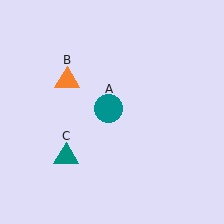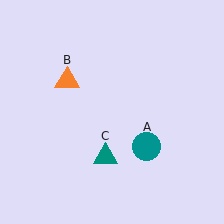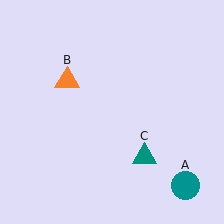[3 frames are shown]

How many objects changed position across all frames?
2 objects changed position: teal circle (object A), teal triangle (object C).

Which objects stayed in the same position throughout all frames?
Orange triangle (object B) remained stationary.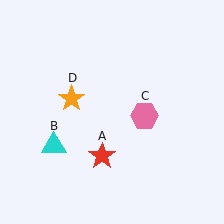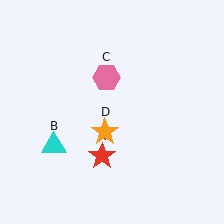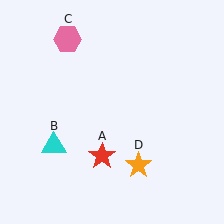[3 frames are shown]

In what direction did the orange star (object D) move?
The orange star (object D) moved down and to the right.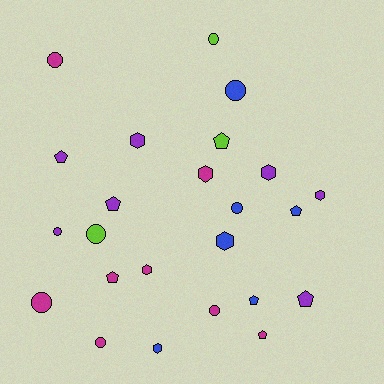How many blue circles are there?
There are 2 blue circles.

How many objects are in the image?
There are 24 objects.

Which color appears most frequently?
Magenta, with 8 objects.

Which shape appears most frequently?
Circle, with 9 objects.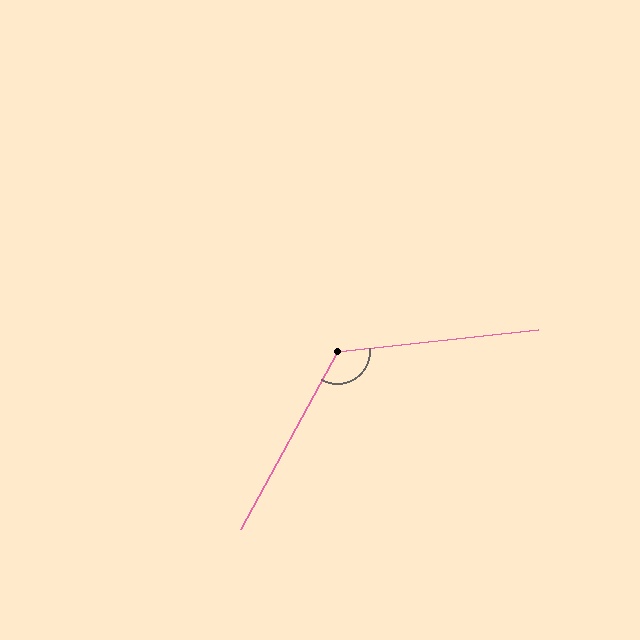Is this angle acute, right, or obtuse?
It is obtuse.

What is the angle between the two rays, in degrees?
Approximately 125 degrees.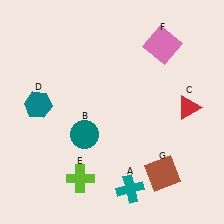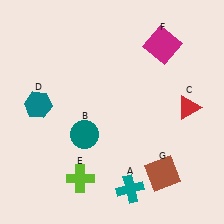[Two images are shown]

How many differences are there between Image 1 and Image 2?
There is 1 difference between the two images.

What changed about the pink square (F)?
In Image 1, F is pink. In Image 2, it changed to magenta.